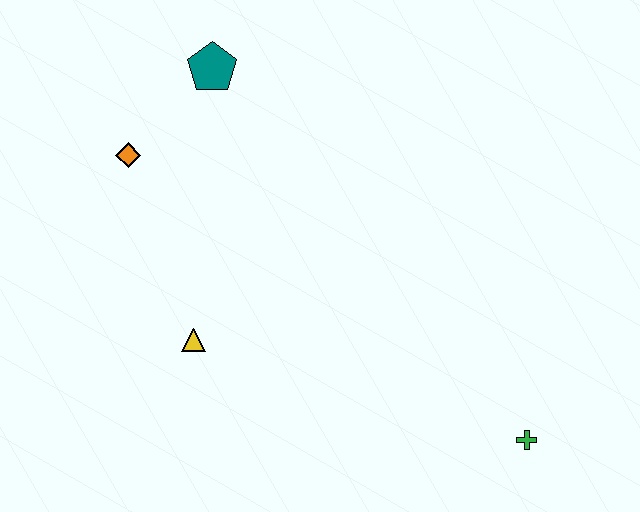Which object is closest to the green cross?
The yellow triangle is closest to the green cross.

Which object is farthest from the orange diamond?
The green cross is farthest from the orange diamond.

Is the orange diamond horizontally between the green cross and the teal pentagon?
No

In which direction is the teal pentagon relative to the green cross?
The teal pentagon is above the green cross.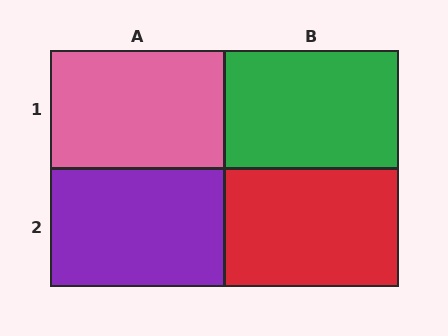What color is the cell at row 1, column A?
Pink.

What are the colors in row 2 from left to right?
Purple, red.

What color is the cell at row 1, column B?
Green.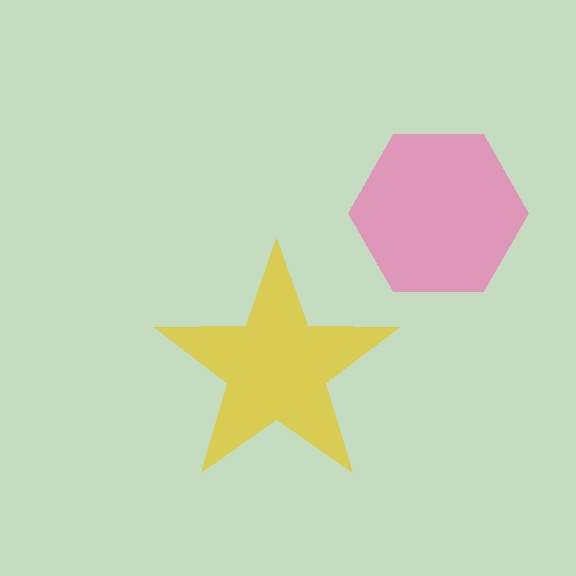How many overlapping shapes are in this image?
There are 2 overlapping shapes in the image.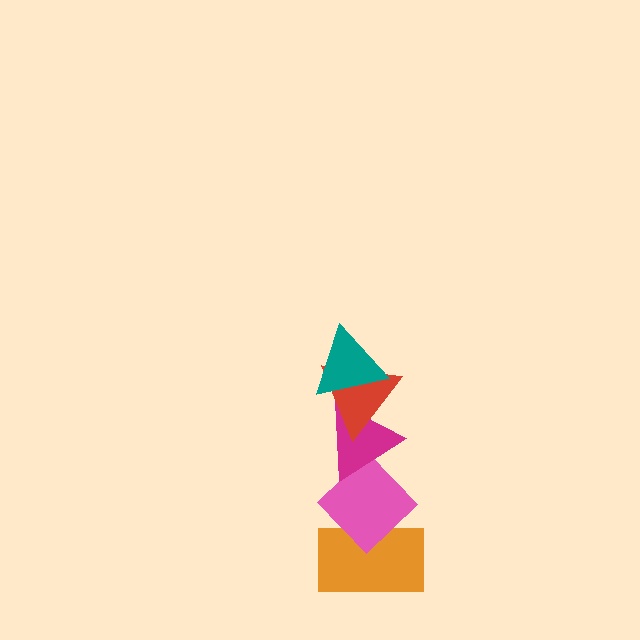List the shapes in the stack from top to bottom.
From top to bottom: the teal triangle, the red triangle, the magenta triangle, the pink diamond, the orange rectangle.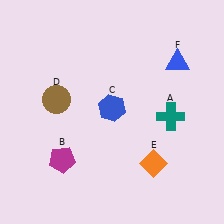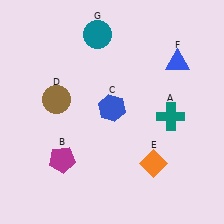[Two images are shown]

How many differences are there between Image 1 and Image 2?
There is 1 difference between the two images.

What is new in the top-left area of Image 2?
A teal circle (G) was added in the top-left area of Image 2.